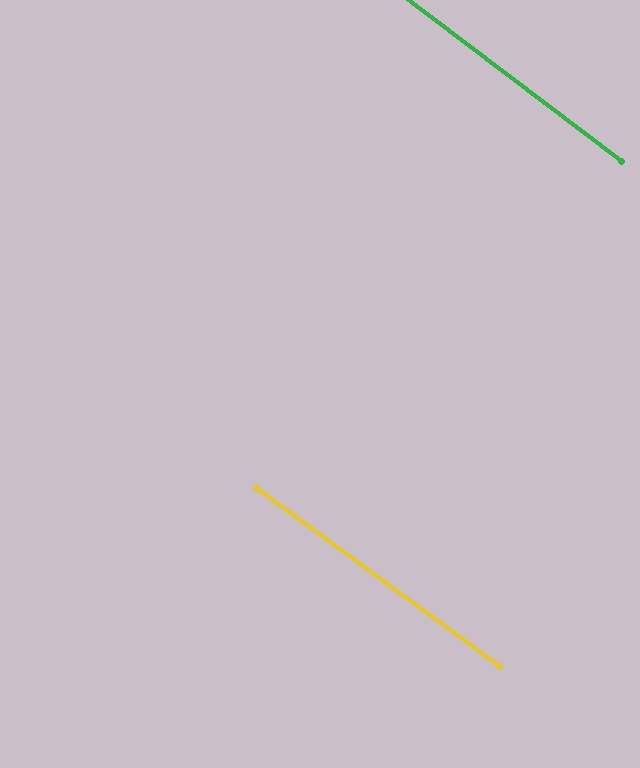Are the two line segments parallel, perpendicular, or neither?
Parallel — their directions differ by only 1.0°.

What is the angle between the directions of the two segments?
Approximately 1 degree.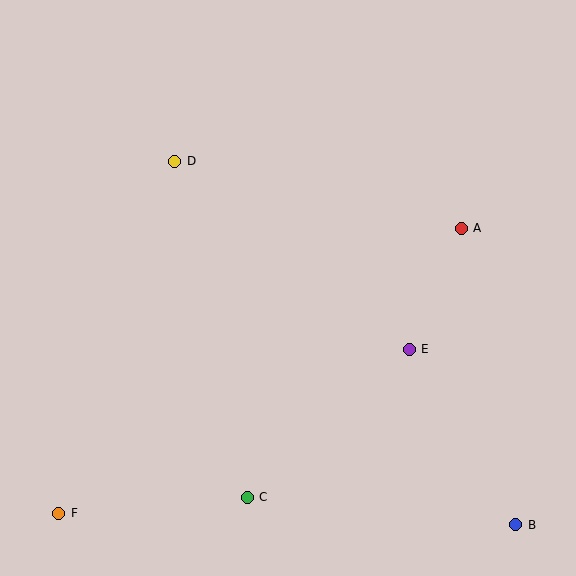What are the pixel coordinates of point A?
Point A is at (461, 228).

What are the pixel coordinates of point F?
Point F is at (59, 513).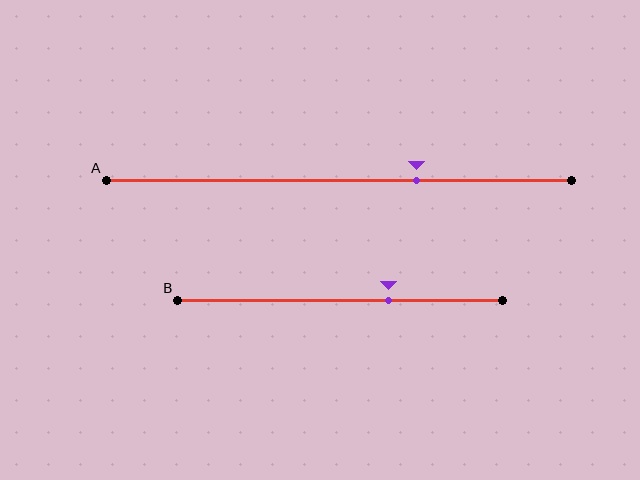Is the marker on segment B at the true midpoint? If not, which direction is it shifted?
No, the marker on segment B is shifted to the right by about 15% of the segment length.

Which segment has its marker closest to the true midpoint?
Segment B has its marker closest to the true midpoint.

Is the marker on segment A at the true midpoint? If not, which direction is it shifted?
No, the marker on segment A is shifted to the right by about 17% of the segment length.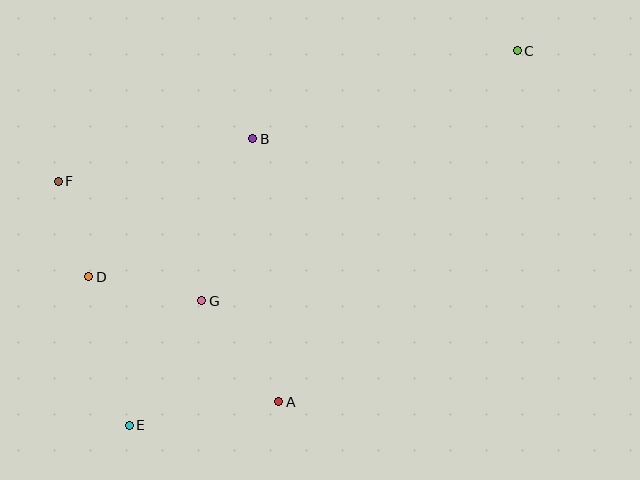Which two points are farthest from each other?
Points C and E are farthest from each other.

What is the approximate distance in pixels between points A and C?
The distance between A and C is approximately 425 pixels.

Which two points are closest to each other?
Points D and F are closest to each other.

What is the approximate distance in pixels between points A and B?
The distance between A and B is approximately 264 pixels.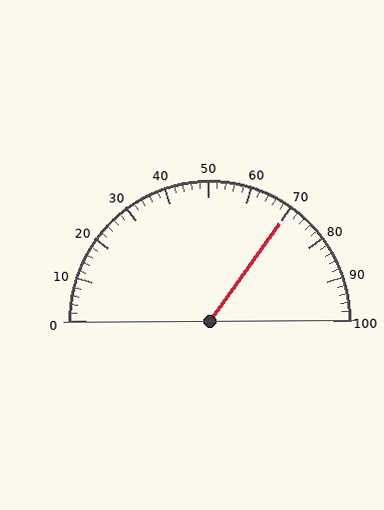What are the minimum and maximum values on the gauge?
The gauge ranges from 0 to 100.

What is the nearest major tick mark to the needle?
The nearest major tick mark is 70.